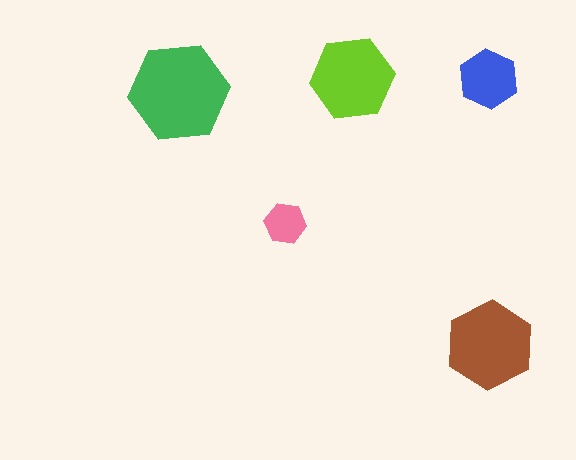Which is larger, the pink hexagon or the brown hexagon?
The brown one.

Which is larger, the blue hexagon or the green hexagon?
The green one.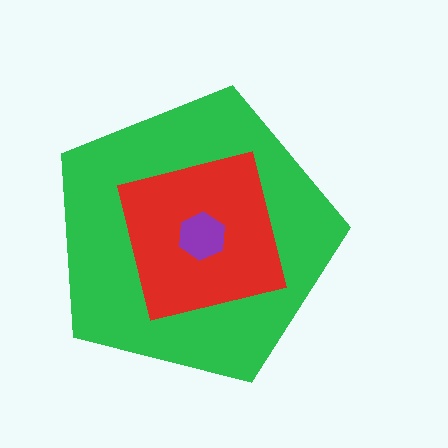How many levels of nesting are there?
3.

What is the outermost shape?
The green pentagon.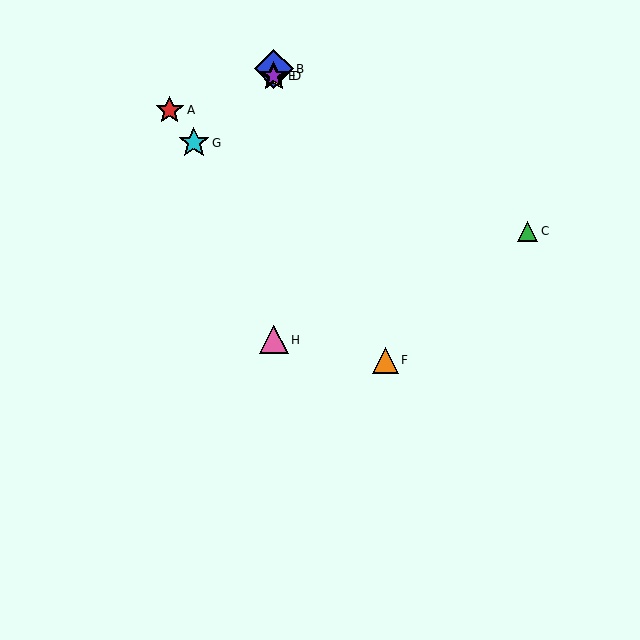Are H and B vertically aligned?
Yes, both are at x≈274.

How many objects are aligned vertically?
4 objects (B, D, E, H) are aligned vertically.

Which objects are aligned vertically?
Objects B, D, E, H are aligned vertically.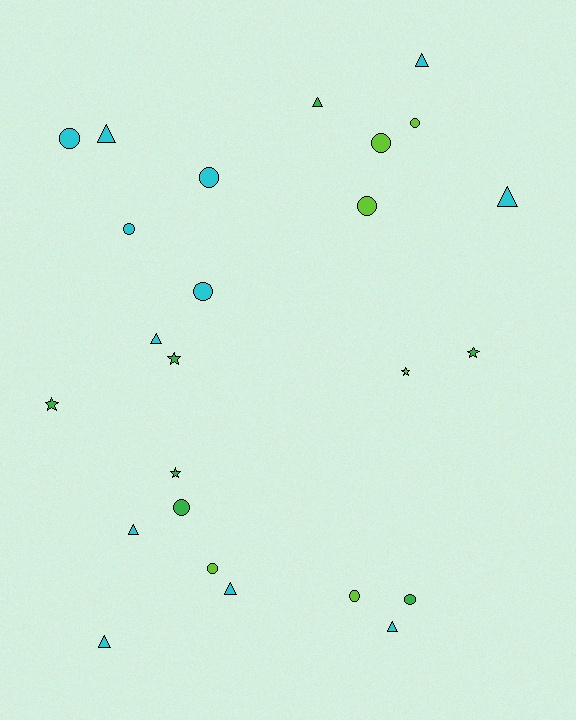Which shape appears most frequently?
Circle, with 11 objects.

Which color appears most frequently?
Cyan, with 12 objects.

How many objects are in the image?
There are 25 objects.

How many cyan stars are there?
There are no cyan stars.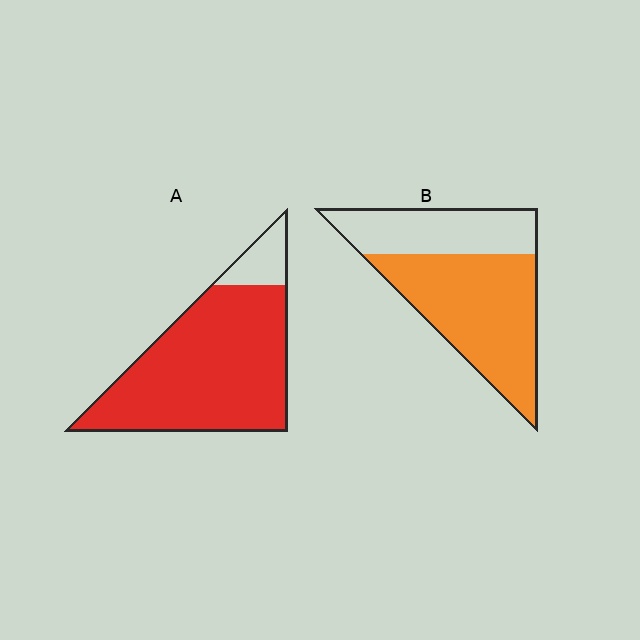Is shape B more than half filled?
Yes.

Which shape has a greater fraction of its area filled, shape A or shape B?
Shape A.